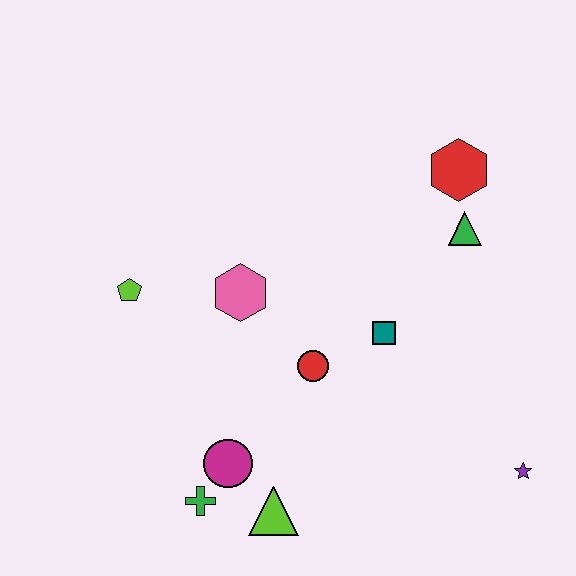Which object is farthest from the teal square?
The lime pentagon is farthest from the teal square.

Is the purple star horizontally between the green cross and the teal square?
No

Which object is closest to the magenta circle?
The green cross is closest to the magenta circle.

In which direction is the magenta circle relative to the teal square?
The magenta circle is to the left of the teal square.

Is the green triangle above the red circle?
Yes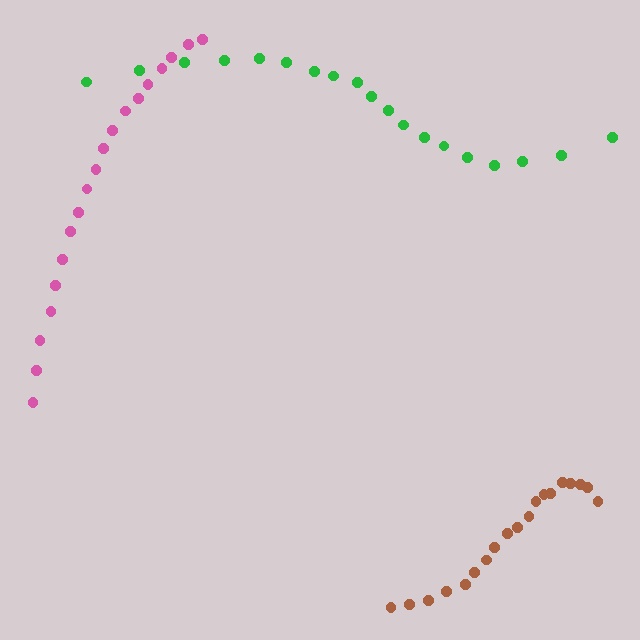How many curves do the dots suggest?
There are 3 distinct paths.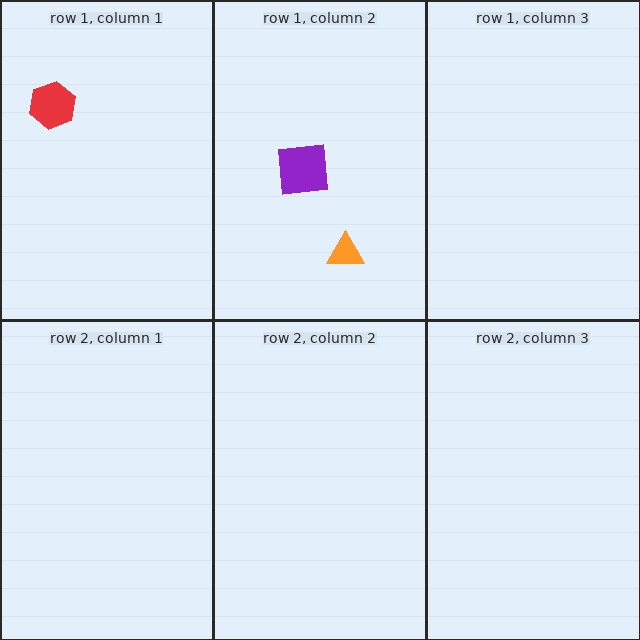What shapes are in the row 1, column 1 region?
The red hexagon.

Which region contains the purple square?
The row 1, column 2 region.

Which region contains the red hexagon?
The row 1, column 1 region.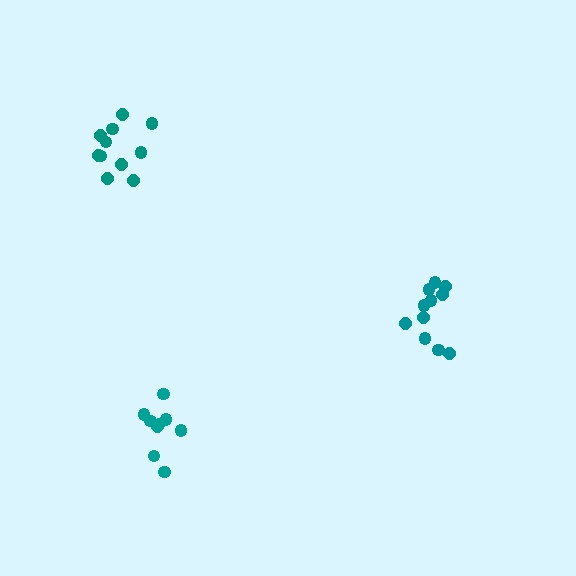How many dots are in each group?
Group 1: 11 dots, Group 2: 11 dots, Group 3: 9 dots (31 total).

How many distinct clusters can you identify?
There are 3 distinct clusters.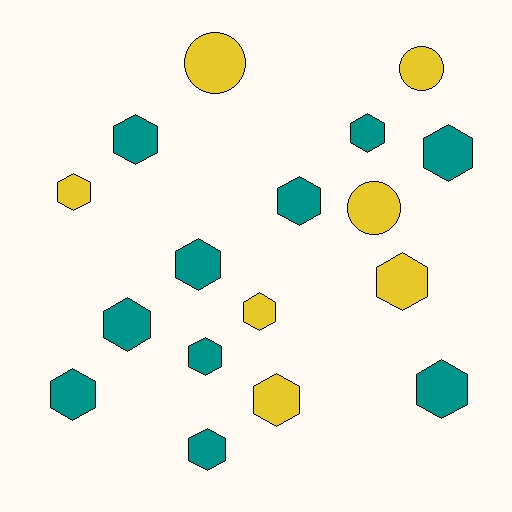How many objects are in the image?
There are 17 objects.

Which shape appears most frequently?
Hexagon, with 14 objects.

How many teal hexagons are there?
There are 10 teal hexagons.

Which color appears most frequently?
Teal, with 10 objects.